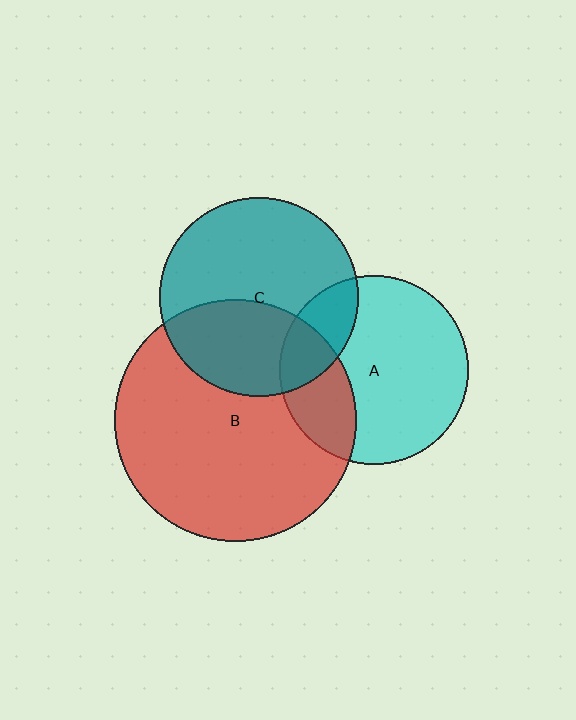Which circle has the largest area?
Circle B (red).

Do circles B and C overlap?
Yes.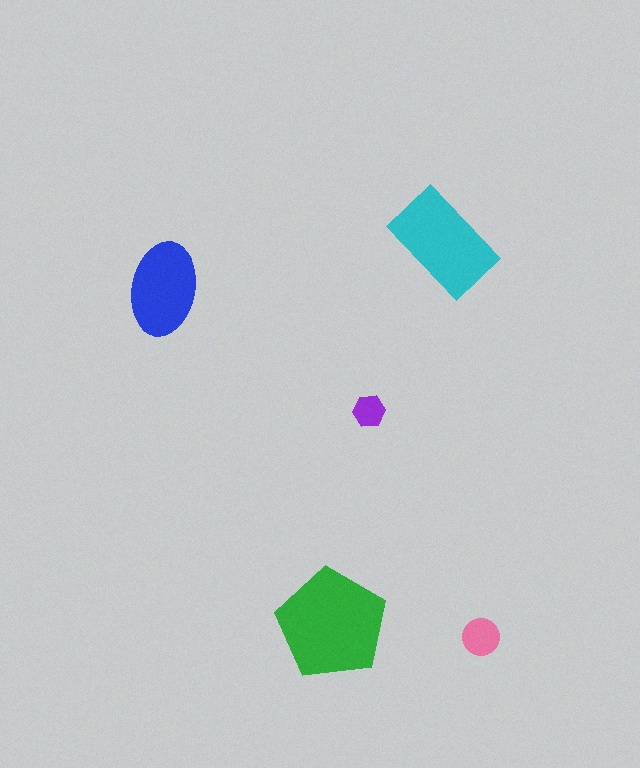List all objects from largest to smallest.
The green pentagon, the cyan rectangle, the blue ellipse, the pink circle, the purple hexagon.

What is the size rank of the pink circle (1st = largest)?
4th.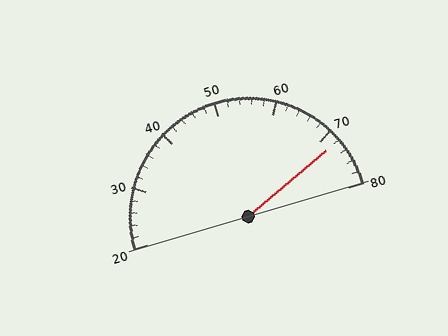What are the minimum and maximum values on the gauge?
The gauge ranges from 20 to 80.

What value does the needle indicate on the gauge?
The needle indicates approximately 72.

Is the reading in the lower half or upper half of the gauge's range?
The reading is in the upper half of the range (20 to 80).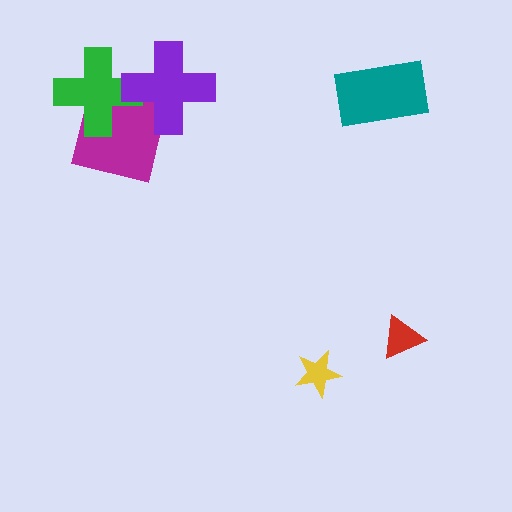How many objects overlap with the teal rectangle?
0 objects overlap with the teal rectangle.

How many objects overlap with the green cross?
2 objects overlap with the green cross.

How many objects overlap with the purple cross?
2 objects overlap with the purple cross.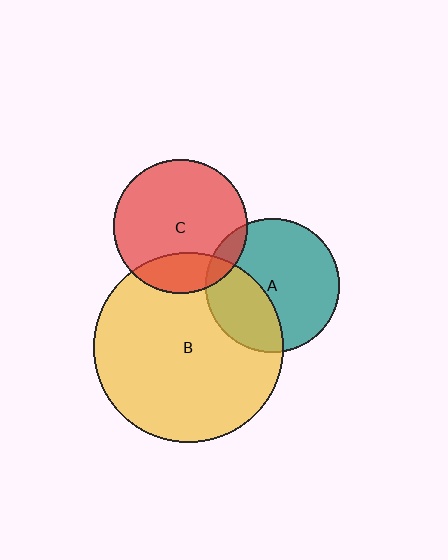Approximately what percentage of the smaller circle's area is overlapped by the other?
Approximately 20%.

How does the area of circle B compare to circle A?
Approximately 2.0 times.